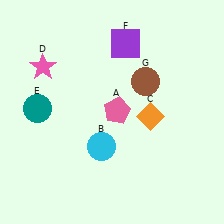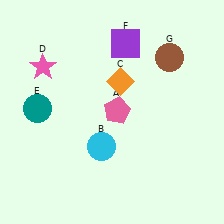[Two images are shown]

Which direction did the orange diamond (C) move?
The orange diamond (C) moved up.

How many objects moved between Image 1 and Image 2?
2 objects moved between the two images.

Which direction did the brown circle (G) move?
The brown circle (G) moved right.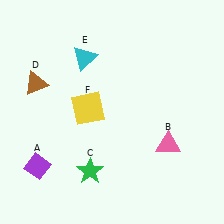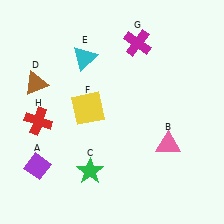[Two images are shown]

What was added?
A magenta cross (G), a red cross (H) were added in Image 2.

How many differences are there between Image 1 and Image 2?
There are 2 differences between the two images.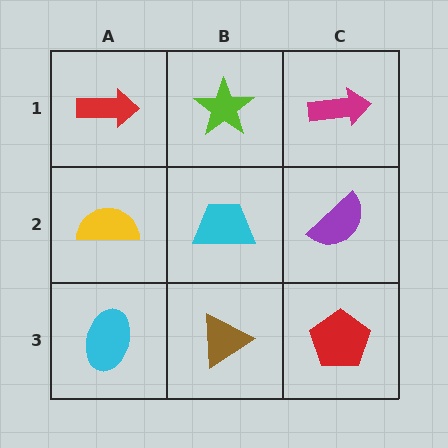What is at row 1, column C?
A magenta arrow.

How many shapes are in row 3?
3 shapes.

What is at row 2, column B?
A cyan trapezoid.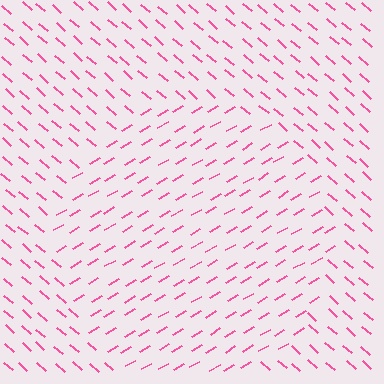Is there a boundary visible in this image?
Yes, there is a texture boundary formed by a change in line orientation.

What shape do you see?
I see a circle.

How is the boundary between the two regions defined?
The boundary is defined purely by a change in line orientation (approximately 71 degrees difference). All lines are the same color and thickness.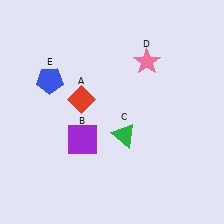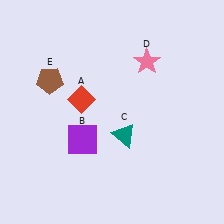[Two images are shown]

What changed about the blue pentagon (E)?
In Image 1, E is blue. In Image 2, it changed to brown.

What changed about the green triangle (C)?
In Image 1, C is green. In Image 2, it changed to teal.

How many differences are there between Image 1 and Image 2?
There are 2 differences between the two images.